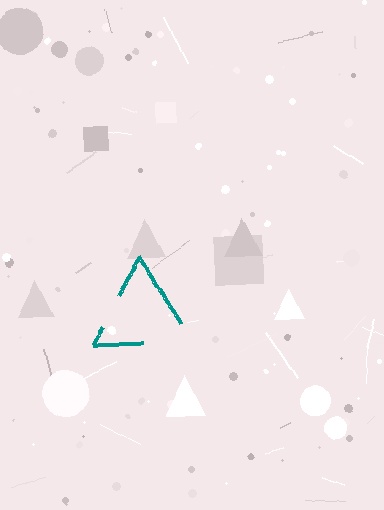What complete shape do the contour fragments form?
The contour fragments form a triangle.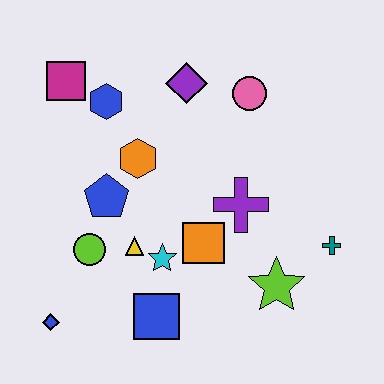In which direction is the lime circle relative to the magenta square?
The lime circle is below the magenta square.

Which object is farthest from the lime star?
The magenta square is farthest from the lime star.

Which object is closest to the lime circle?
The yellow triangle is closest to the lime circle.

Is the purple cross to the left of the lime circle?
No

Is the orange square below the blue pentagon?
Yes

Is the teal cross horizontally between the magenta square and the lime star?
No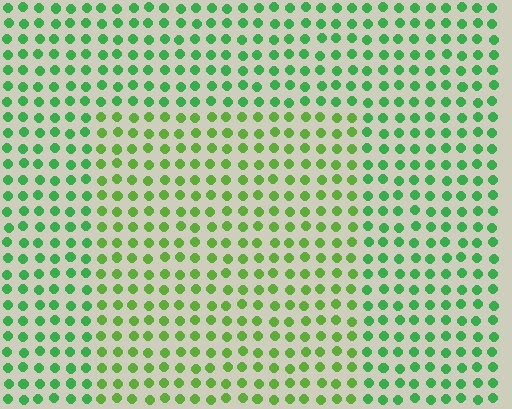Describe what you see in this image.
The image is filled with small green elements in a uniform arrangement. A rectangle-shaped region is visible where the elements are tinted to a slightly different hue, forming a subtle color boundary.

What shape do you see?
I see a rectangle.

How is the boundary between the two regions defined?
The boundary is defined purely by a slight shift in hue (about 29 degrees). Spacing, size, and orientation are identical on both sides.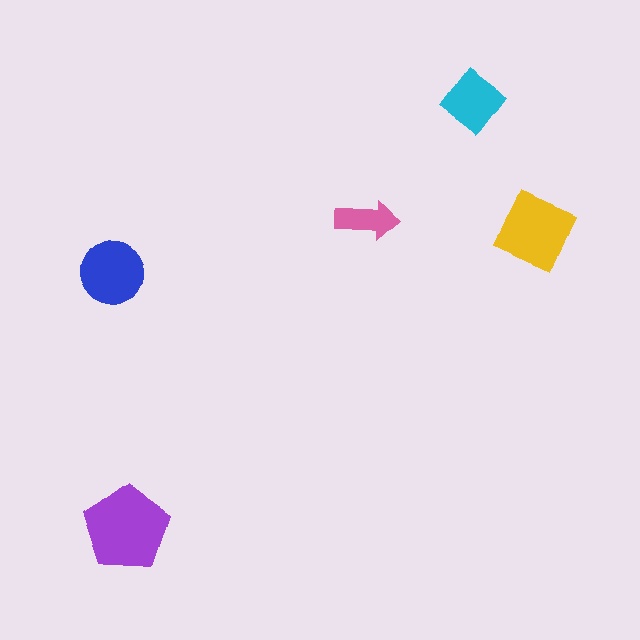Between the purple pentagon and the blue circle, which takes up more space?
The purple pentagon.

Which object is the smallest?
The pink arrow.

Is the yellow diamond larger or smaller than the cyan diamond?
Larger.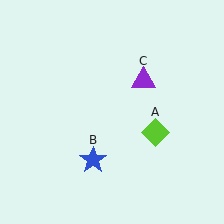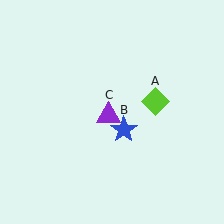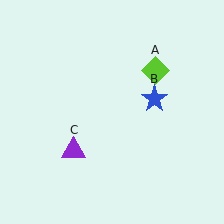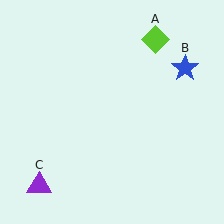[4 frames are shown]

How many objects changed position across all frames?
3 objects changed position: lime diamond (object A), blue star (object B), purple triangle (object C).